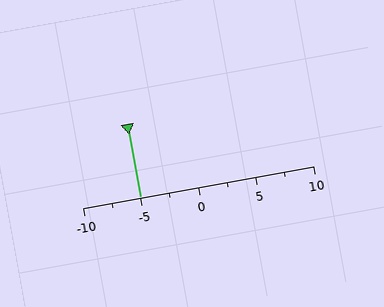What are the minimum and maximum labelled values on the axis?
The axis runs from -10 to 10.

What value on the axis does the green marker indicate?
The marker indicates approximately -5.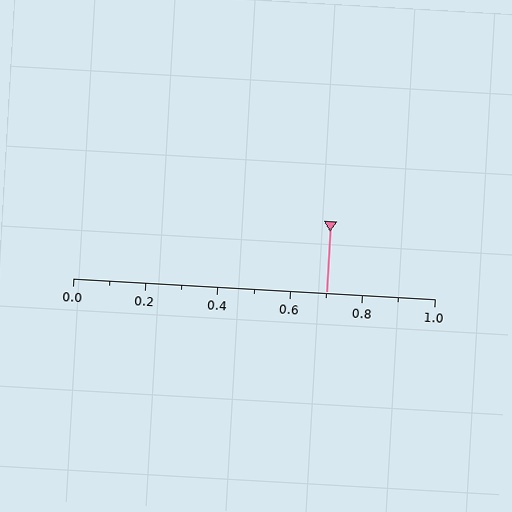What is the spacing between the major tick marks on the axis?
The major ticks are spaced 0.2 apart.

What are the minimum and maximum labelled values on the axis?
The axis runs from 0.0 to 1.0.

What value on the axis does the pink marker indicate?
The marker indicates approximately 0.7.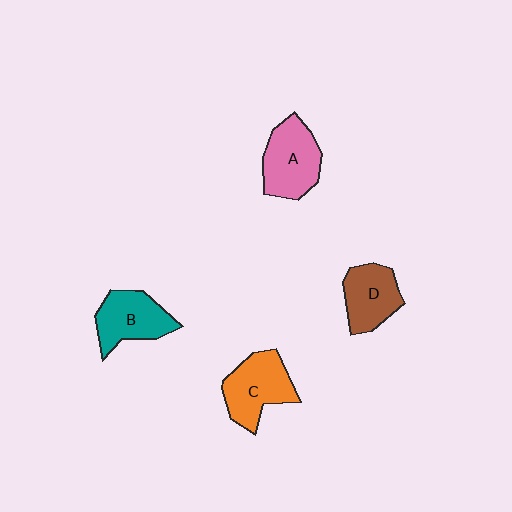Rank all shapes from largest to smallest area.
From largest to smallest: A (pink), C (orange), B (teal), D (brown).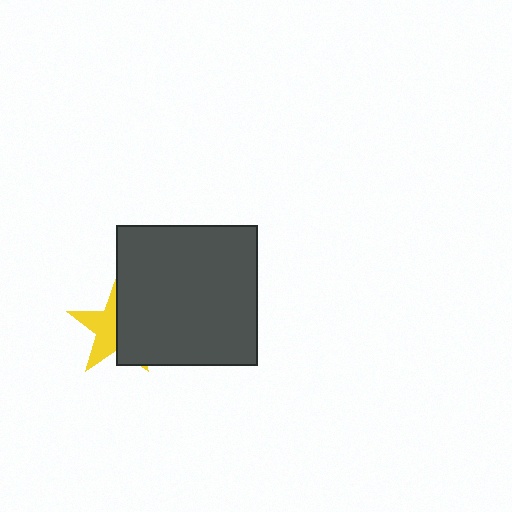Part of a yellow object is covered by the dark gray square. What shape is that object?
It is a star.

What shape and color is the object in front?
The object in front is a dark gray square.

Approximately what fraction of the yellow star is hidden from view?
Roughly 53% of the yellow star is hidden behind the dark gray square.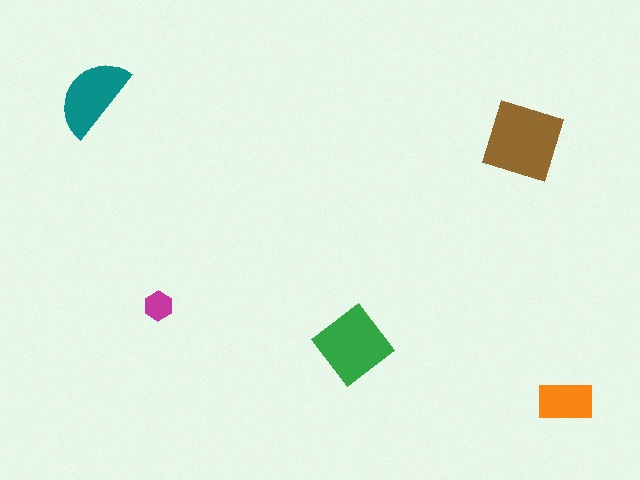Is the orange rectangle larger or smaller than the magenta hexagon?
Larger.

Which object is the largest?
The brown diamond.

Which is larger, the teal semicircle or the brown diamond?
The brown diamond.